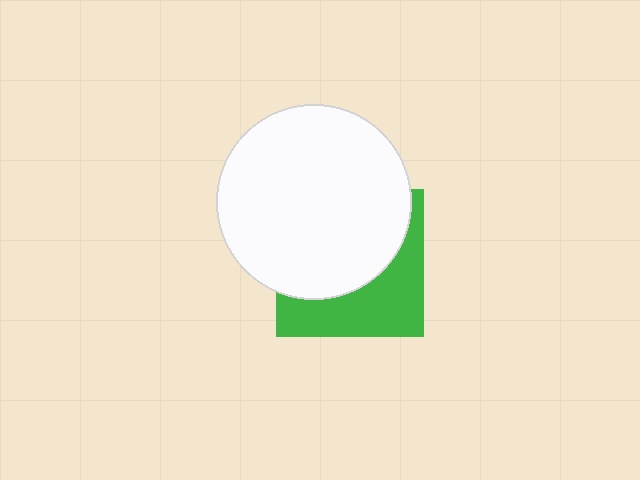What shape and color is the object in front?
The object in front is a white circle.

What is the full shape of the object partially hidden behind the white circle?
The partially hidden object is a green square.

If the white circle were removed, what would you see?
You would see the complete green square.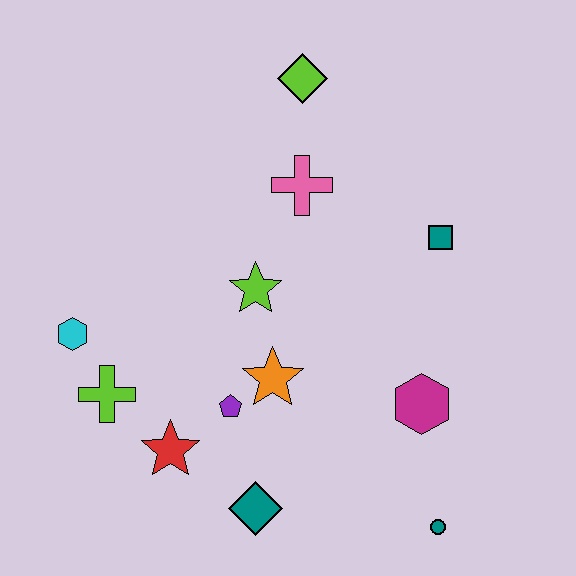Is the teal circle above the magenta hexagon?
No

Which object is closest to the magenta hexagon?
The teal circle is closest to the magenta hexagon.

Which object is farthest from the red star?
The lime diamond is farthest from the red star.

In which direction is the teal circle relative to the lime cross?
The teal circle is to the right of the lime cross.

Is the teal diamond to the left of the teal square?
Yes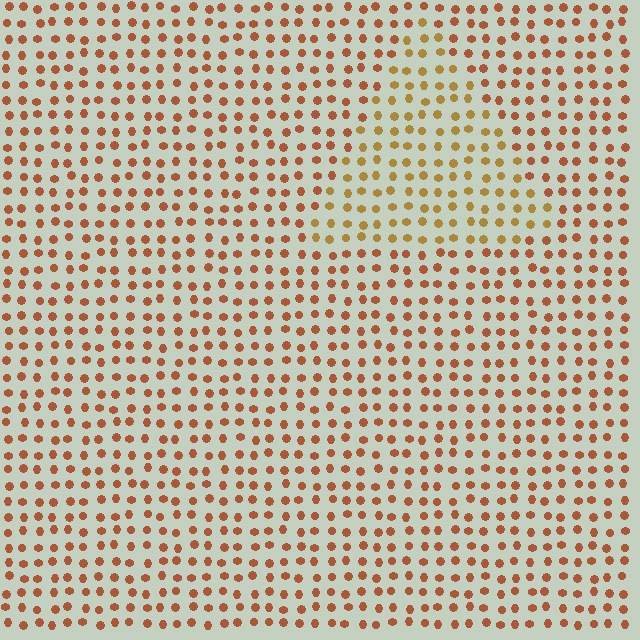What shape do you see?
I see a triangle.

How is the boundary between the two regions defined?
The boundary is defined purely by a slight shift in hue (about 28 degrees). Spacing, size, and orientation are identical on both sides.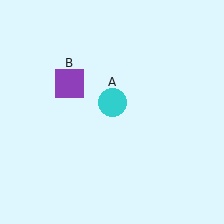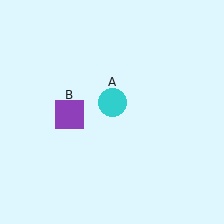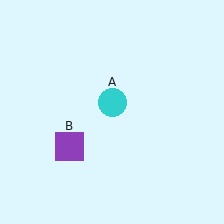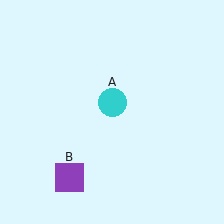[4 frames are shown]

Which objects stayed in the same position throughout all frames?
Cyan circle (object A) remained stationary.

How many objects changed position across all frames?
1 object changed position: purple square (object B).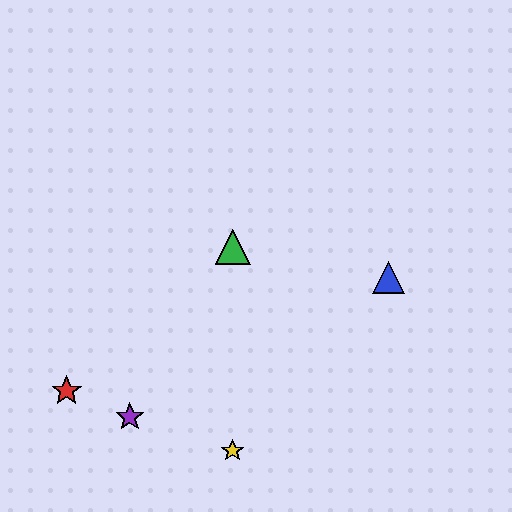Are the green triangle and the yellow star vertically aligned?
Yes, both are at x≈233.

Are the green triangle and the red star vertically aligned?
No, the green triangle is at x≈233 and the red star is at x≈67.